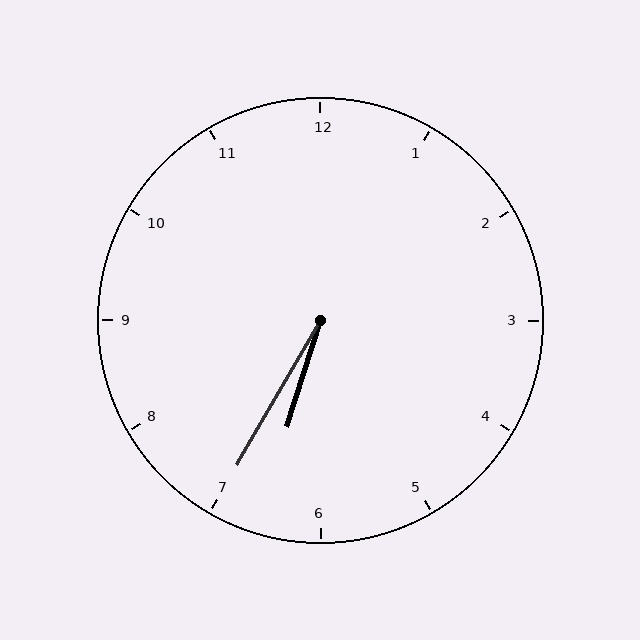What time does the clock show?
6:35.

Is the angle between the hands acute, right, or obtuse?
It is acute.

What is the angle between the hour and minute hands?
Approximately 12 degrees.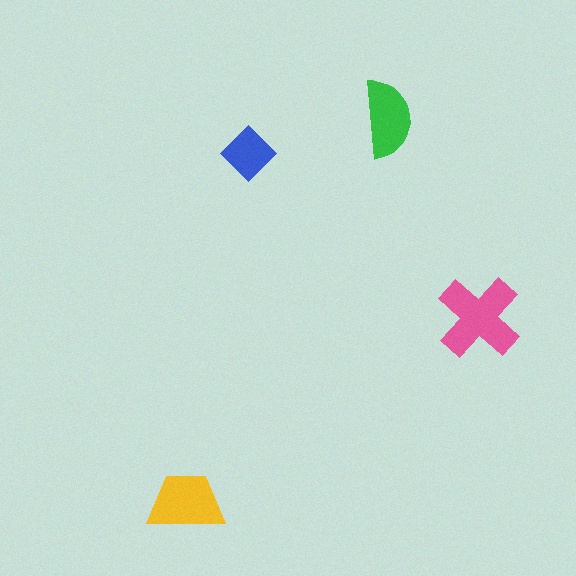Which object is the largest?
The pink cross.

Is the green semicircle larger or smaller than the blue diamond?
Larger.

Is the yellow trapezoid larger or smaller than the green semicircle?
Larger.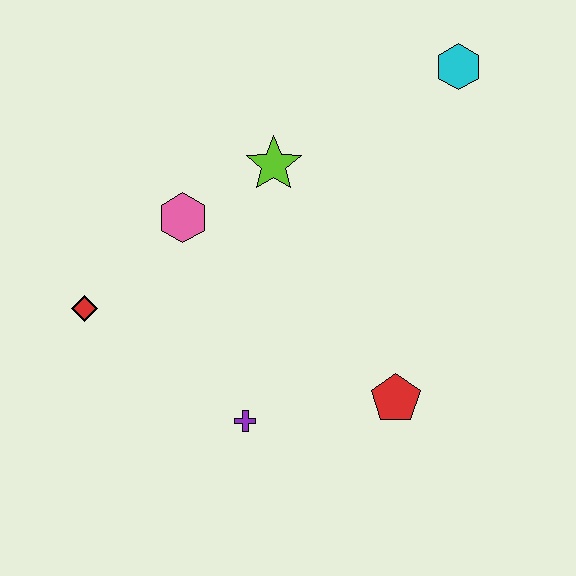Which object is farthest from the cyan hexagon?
The red diamond is farthest from the cyan hexagon.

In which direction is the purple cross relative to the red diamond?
The purple cross is to the right of the red diamond.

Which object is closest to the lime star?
The pink hexagon is closest to the lime star.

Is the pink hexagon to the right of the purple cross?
No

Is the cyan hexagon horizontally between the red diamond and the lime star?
No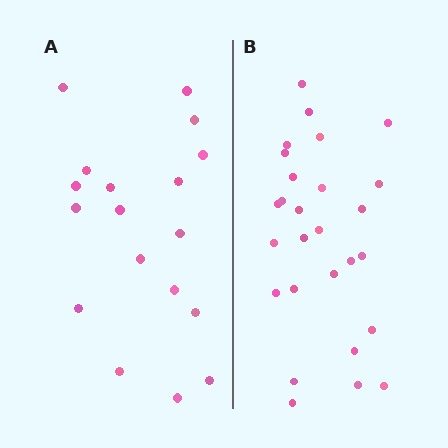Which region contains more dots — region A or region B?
Region B (the right region) has more dots.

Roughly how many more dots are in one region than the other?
Region B has roughly 8 or so more dots than region A.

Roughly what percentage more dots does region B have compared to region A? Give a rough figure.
About 50% more.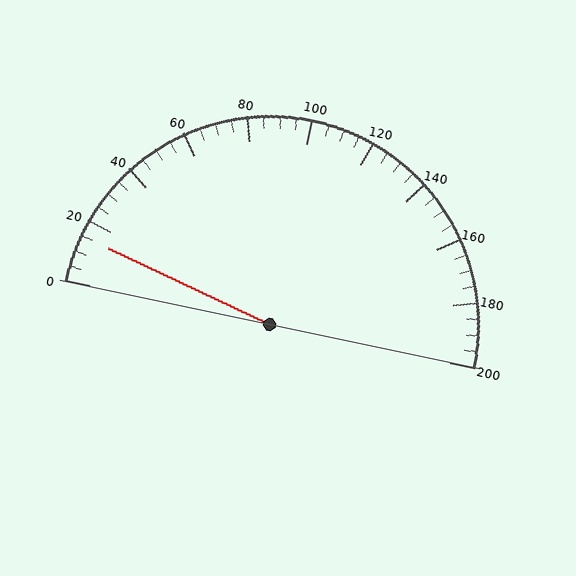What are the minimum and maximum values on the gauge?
The gauge ranges from 0 to 200.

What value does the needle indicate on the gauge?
The needle indicates approximately 15.